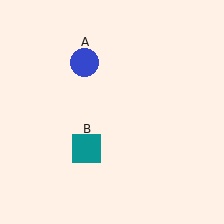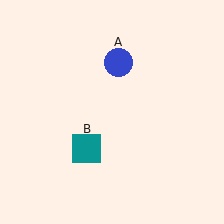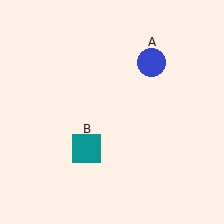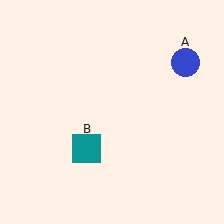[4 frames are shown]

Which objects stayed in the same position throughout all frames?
Teal square (object B) remained stationary.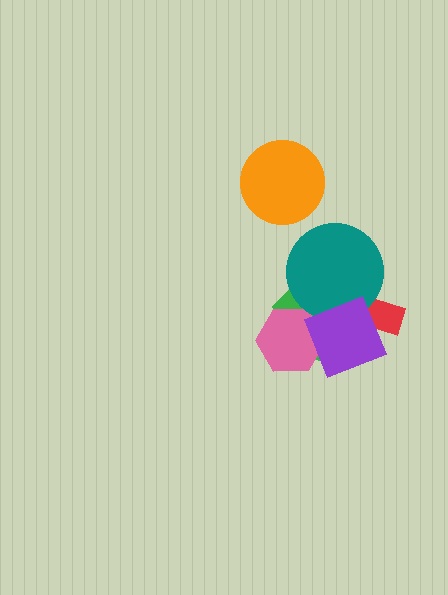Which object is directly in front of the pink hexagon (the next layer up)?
The red cross is directly in front of the pink hexagon.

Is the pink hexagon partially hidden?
Yes, it is partially covered by another shape.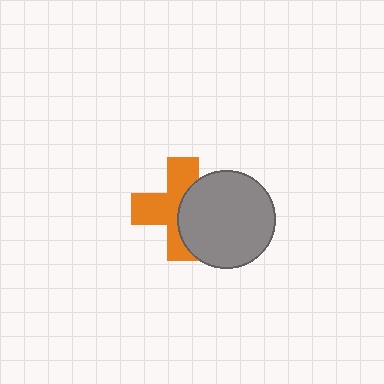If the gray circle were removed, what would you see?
You would see the complete orange cross.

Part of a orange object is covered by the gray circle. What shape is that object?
It is a cross.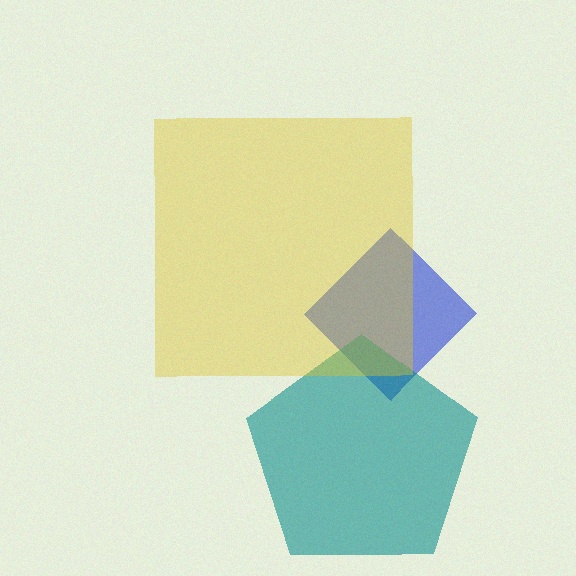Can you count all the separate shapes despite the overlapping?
Yes, there are 3 separate shapes.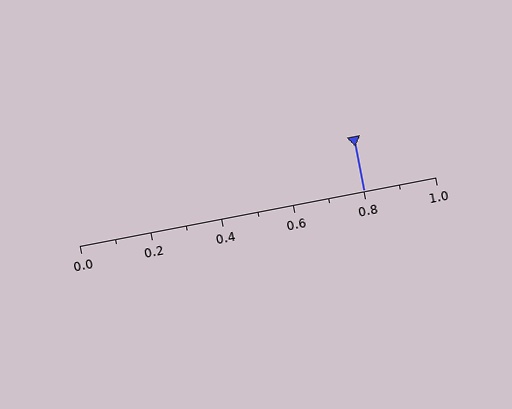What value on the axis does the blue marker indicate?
The marker indicates approximately 0.8.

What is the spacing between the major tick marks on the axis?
The major ticks are spaced 0.2 apart.